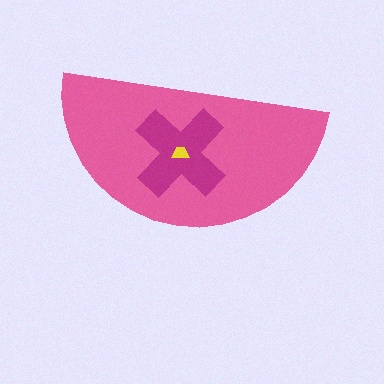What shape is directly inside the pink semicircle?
The magenta cross.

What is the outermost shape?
The pink semicircle.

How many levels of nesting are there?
3.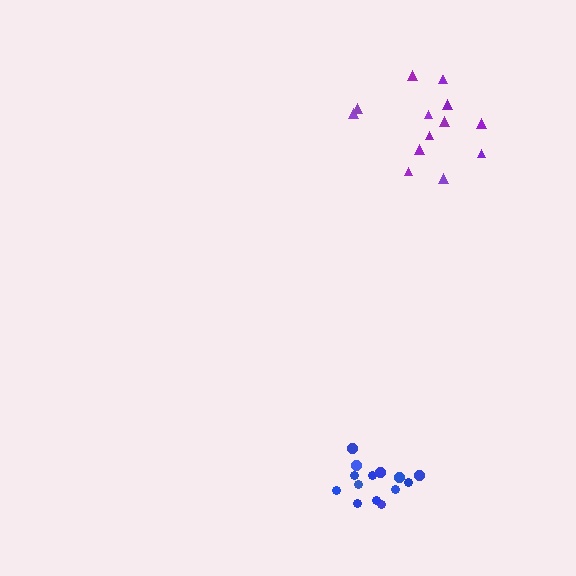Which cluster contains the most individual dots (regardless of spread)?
Purple (14).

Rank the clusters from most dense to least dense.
blue, purple.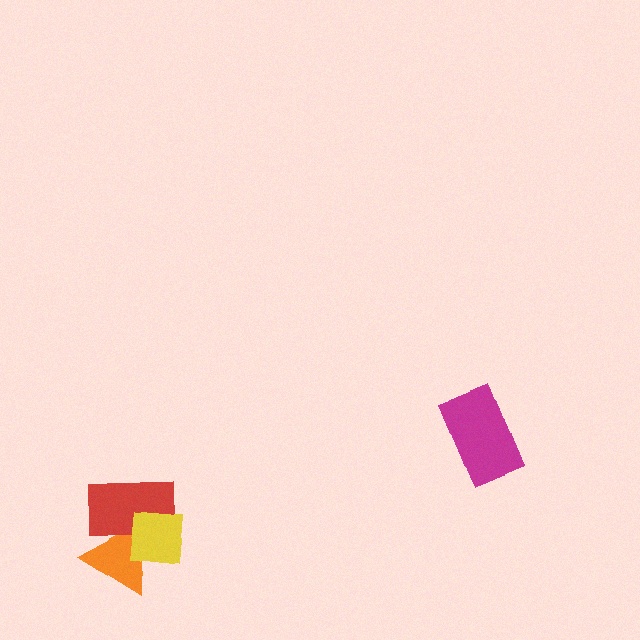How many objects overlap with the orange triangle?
2 objects overlap with the orange triangle.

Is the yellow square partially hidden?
No, no other shape covers it.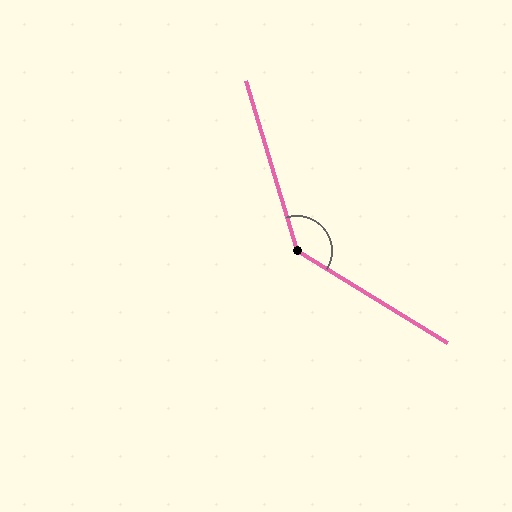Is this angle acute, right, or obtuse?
It is obtuse.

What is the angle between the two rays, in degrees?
Approximately 138 degrees.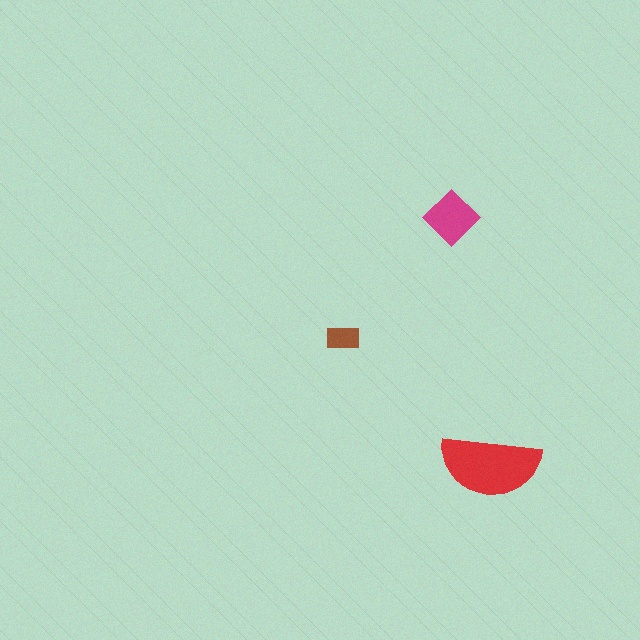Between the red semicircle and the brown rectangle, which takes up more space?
The red semicircle.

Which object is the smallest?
The brown rectangle.